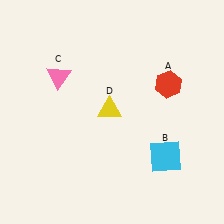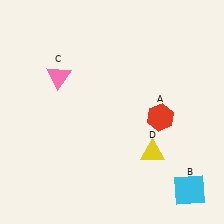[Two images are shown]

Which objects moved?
The objects that moved are: the red hexagon (A), the cyan square (B), the yellow triangle (D).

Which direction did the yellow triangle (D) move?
The yellow triangle (D) moved down.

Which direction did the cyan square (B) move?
The cyan square (B) moved down.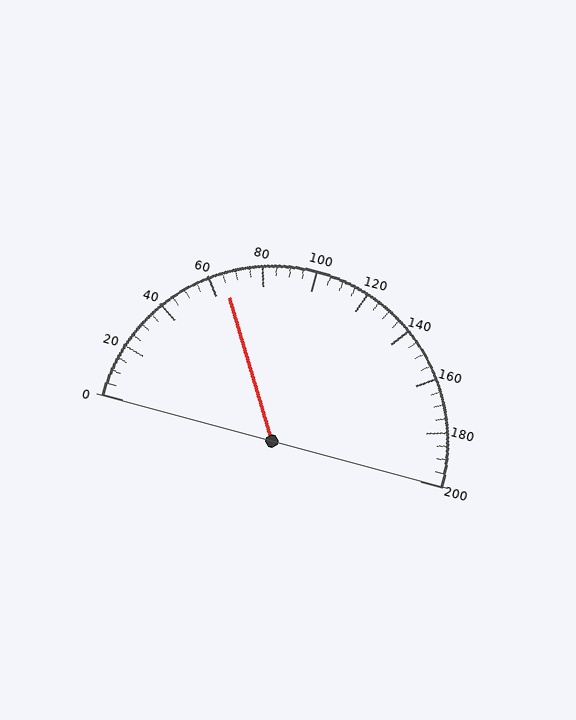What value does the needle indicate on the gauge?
The needle indicates approximately 65.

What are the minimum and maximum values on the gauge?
The gauge ranges from 0 to 200.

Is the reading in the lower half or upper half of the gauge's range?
The reading is in the lower half of the range (0 to 200).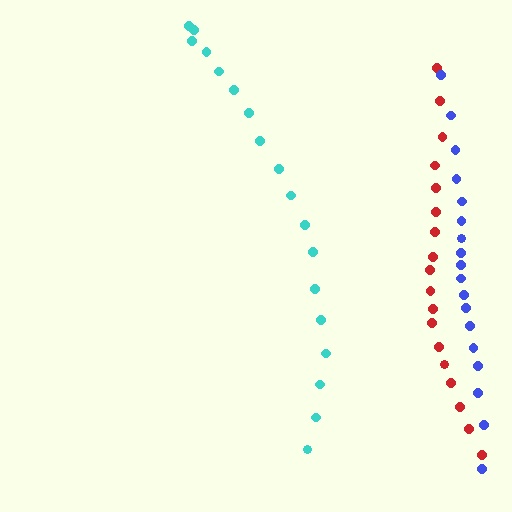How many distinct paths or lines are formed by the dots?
There are 3 distinct paths.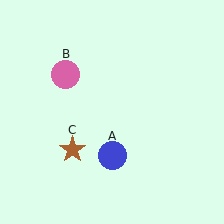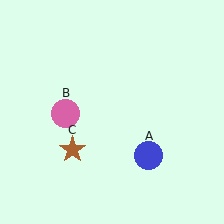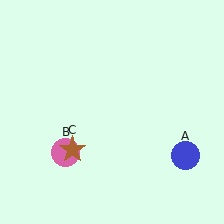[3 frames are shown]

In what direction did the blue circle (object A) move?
The blue circle (object A) moved right.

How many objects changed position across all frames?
2 objects changed position: blue circle (object A), pink circle (object B).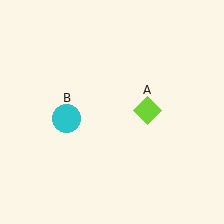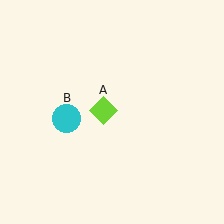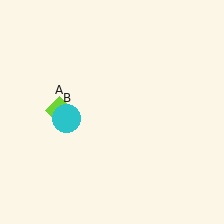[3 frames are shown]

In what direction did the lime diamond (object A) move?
The lime diamond (object A) moved left.